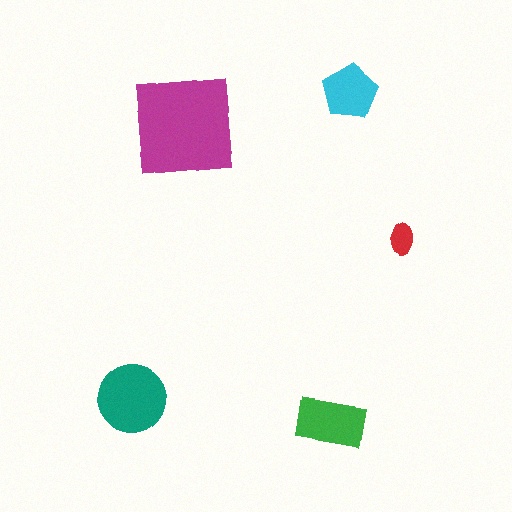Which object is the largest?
The magenta square.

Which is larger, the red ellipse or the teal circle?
The teal circle.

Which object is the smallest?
The red ellipse.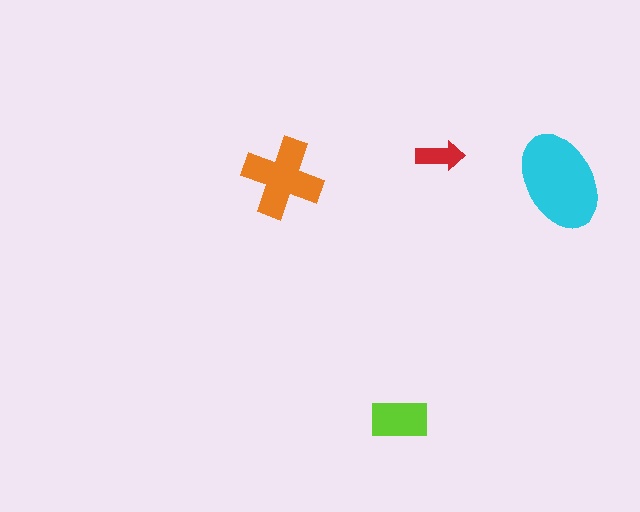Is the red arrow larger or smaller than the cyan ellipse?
Smaller.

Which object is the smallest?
The red arrow.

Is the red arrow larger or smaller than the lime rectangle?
Smaller.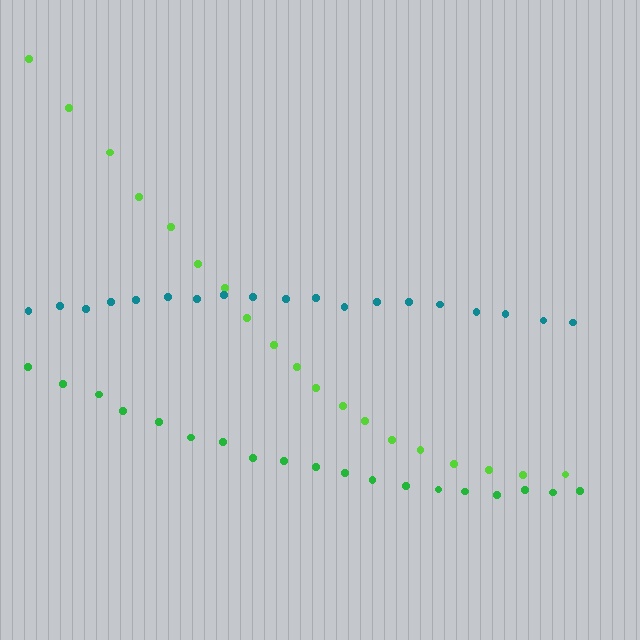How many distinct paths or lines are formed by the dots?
There are 3 distinct paths.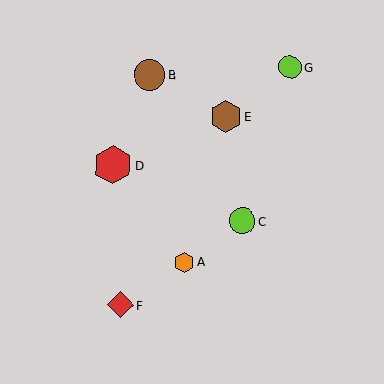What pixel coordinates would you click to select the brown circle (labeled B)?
Click at (150, 75) to select the brown circle B.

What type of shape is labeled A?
Shape A is an orange hexagon.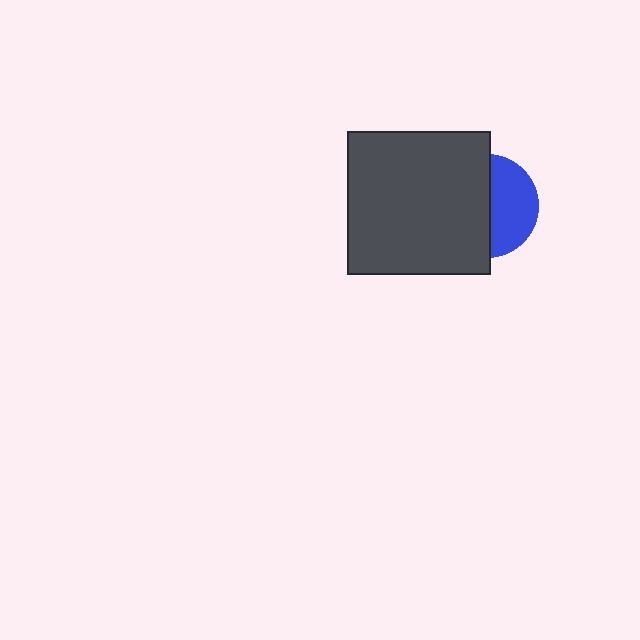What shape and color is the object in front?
The object in front is a dark gray square.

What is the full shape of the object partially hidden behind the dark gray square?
The partially hidden object is a blue circle.